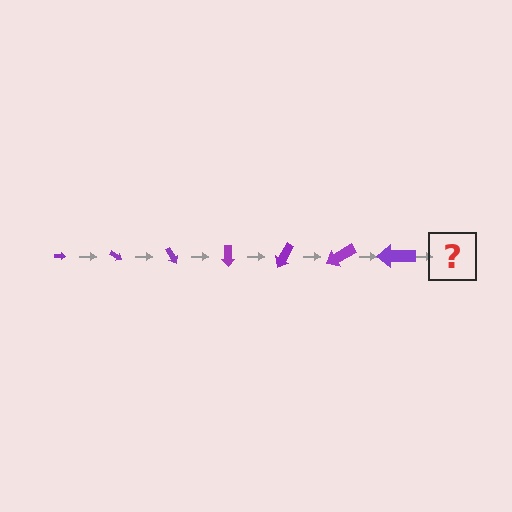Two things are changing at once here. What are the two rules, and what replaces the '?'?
The two rules are that the arrow grows larger each step and it rotates 30 degrees each step. The '?' should be an arrow, larger than the previous one and rotated 210 degrees from the start.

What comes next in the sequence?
The next element should be an arrow, larger than the previous one and rotated 210 degrees from the start.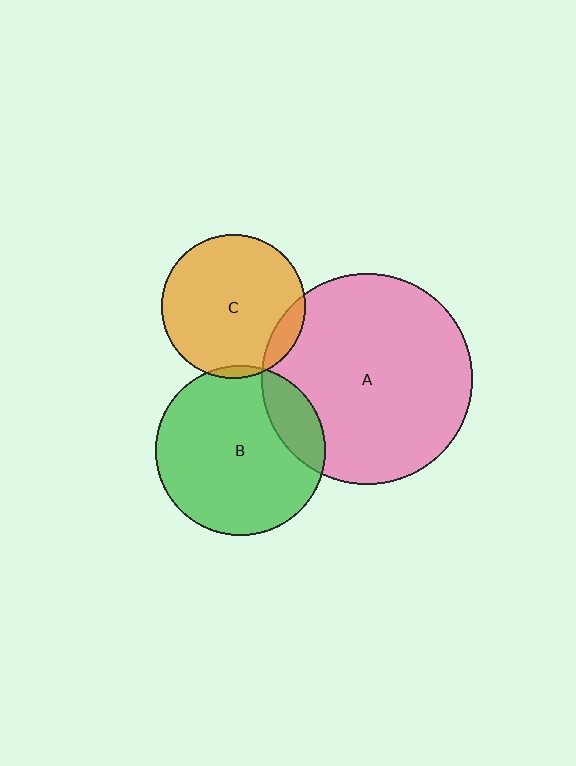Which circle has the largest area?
Circle A (pink).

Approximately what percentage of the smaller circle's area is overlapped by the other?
Approximately 10%.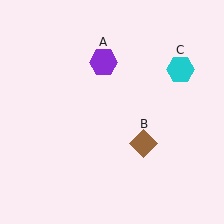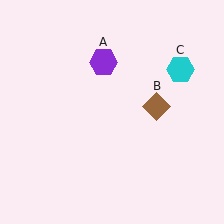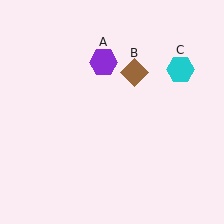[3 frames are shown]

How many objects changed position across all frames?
1 object changed position: brown diamond (object B).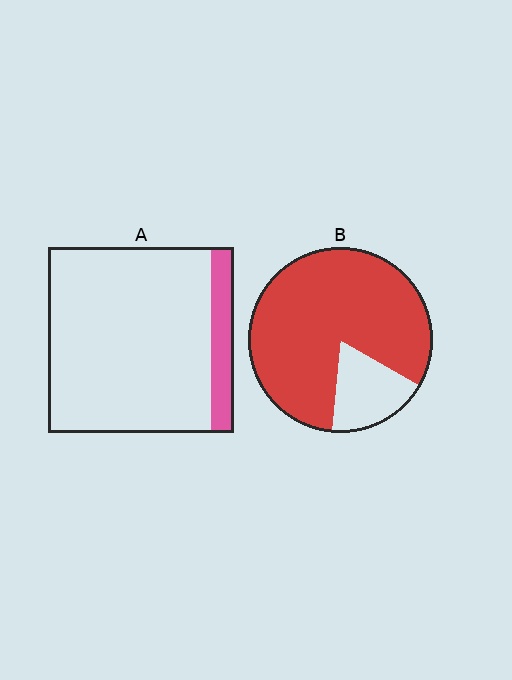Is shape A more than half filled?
No.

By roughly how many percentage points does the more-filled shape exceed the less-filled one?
By roughly 70 percentage points (B over A).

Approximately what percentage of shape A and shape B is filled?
A is approximately 10% and B is approximately 80%.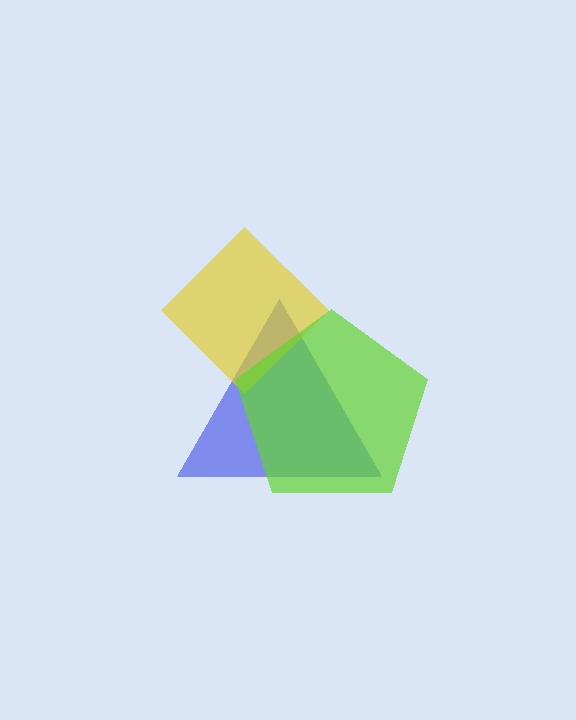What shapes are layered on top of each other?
The layered shapes are: a blue triangle, a yellow diamond, a lime pentagon.